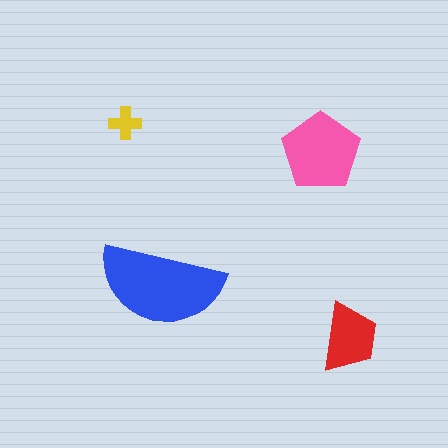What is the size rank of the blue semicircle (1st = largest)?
1st.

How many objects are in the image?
There are 4 objects in the image.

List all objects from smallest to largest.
The yellow cross, the red trapezoid, the pink pentagon, the blue semicircle.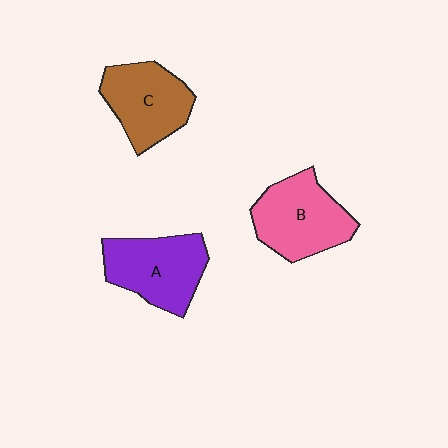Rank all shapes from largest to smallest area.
From largest to smallest: B (pink), A (purple), C (brown).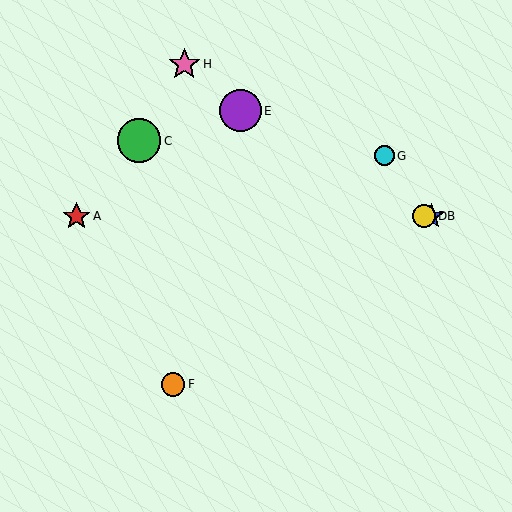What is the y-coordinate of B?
Object B is at y≈216.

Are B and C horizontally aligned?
No, B is at y≈216 and C is at y≈141.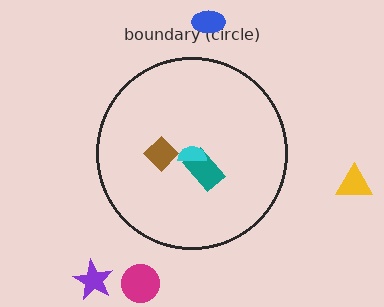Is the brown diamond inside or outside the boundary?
Inside.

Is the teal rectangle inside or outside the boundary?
Inside.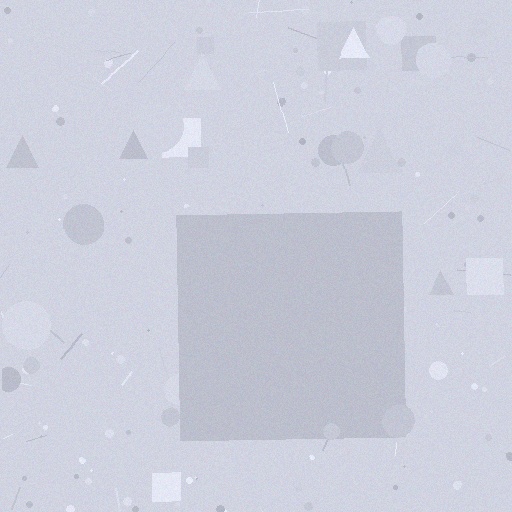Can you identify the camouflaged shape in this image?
The camouflaged shape is a square.